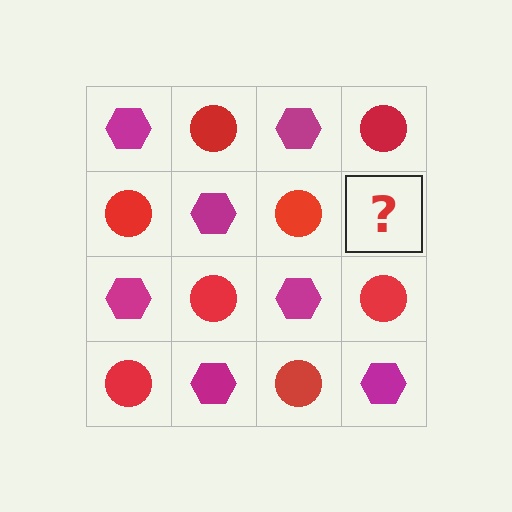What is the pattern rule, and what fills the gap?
The rule is that it alternates magenta hexagon and red circle in a checkerboard pattern. The gap should be filled with a magenta hexagon.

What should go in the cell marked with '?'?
The missing cell should contain a magenta hexagon.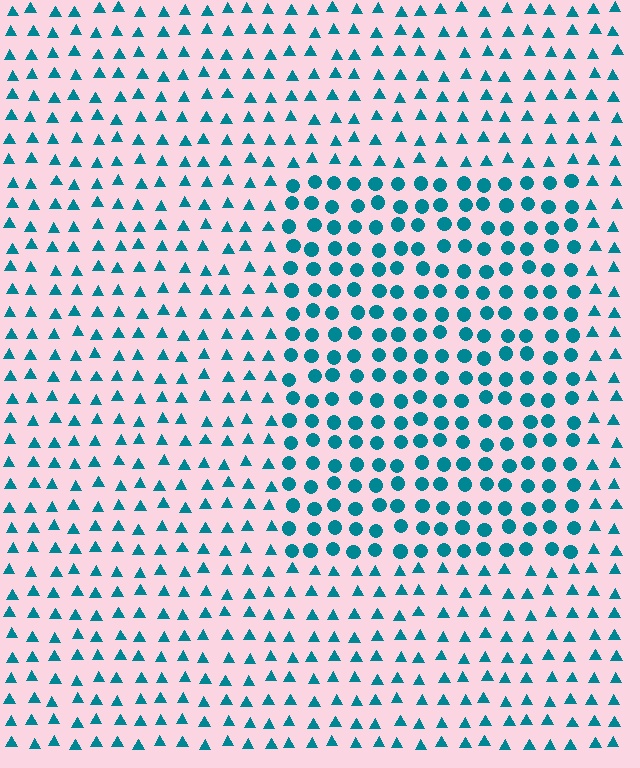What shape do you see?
I see a rectangle.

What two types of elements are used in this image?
The image uses circles inside the rectangle region and triangles outside it.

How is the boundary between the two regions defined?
The boundary is defined by a change in element shape: circles inside vs. triangles outside. All elements share the same color and spacing.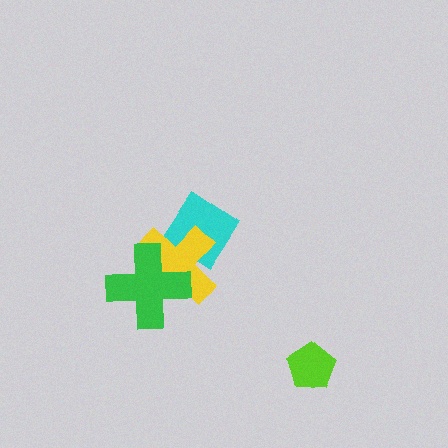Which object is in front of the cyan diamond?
The yellow cross is in front of the cyan diamond.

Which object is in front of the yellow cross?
The green cross is in front of the yellow cross.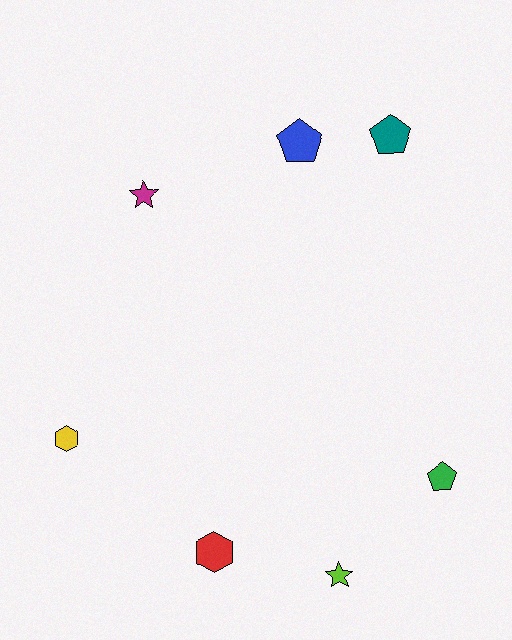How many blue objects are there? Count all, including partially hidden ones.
There is 1 blue object.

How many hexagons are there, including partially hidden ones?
There are 2 hexagons.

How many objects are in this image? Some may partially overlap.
There are 7 objects.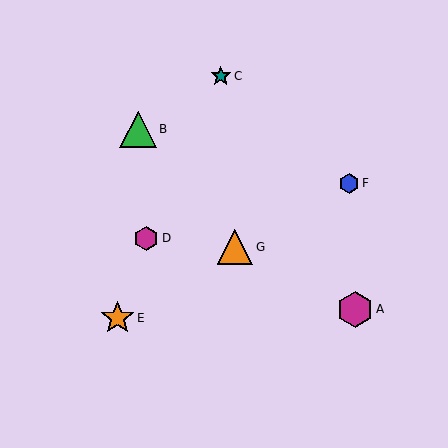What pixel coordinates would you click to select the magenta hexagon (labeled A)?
Click at (355, 309) to select the magenta hexagon A.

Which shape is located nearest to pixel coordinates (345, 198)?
The blue hexagon (labeled F) at (349, 183) is nearest to that location.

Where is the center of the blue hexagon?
The center of the blue hexagon is at (349, 183).